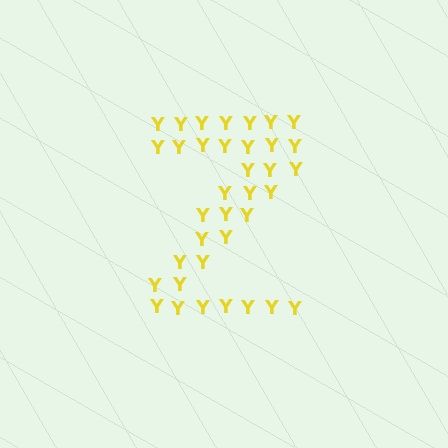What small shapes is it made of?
It is made of small letter Y's.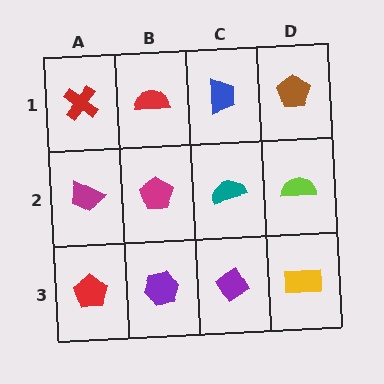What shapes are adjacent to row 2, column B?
A red semicircle (row 1, column B), a purple hexagon (row 3, column B), a magenta trapezoid (row 2, column A), a teal semicircle (row 2, column C).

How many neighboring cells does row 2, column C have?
4.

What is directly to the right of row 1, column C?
A brown pentagon.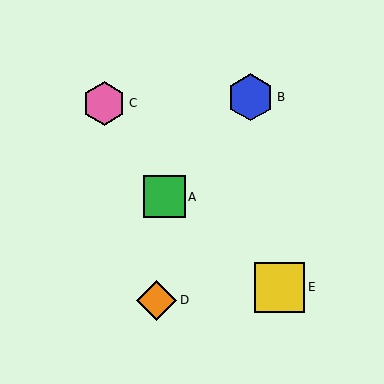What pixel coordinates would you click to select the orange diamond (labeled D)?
Click at (157, 300) to select the orange diamond D.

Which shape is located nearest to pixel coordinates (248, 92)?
The blue hexagon (labeled B) at (250, 97) is nearest to that location.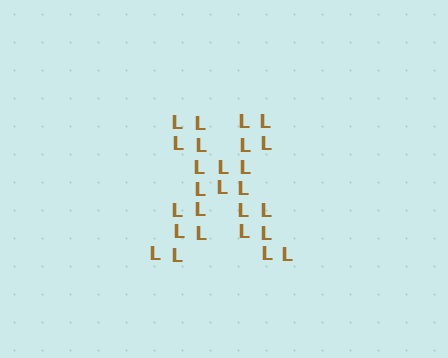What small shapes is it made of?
It is made of small letter L's.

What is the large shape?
The large shape is the letter X.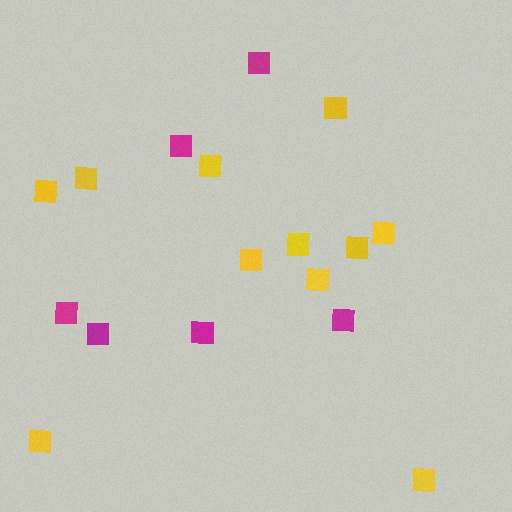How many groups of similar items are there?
There are 2 groups: one group of magenta squares (6) and one group of yellow squares (11).